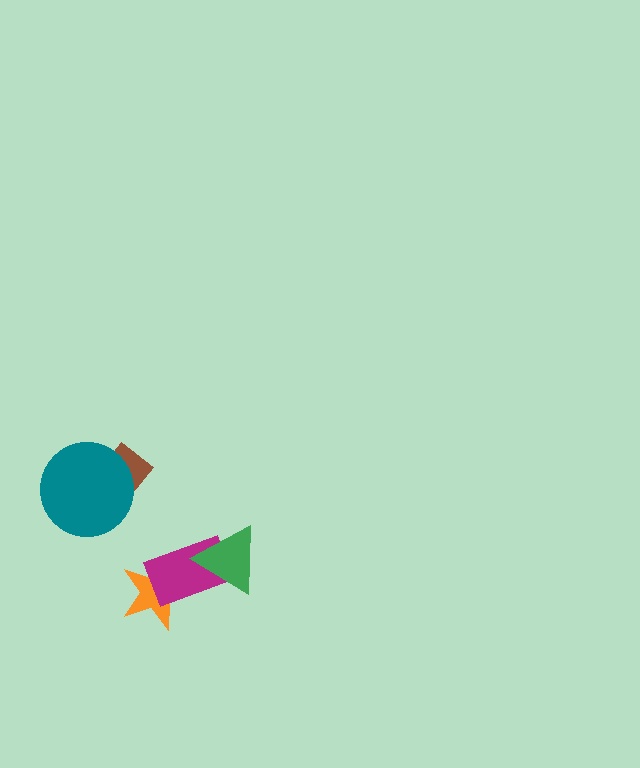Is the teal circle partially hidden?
No, no other shape covers it.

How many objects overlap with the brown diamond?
1 object overlaps with the brown diamond.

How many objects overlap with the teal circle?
1 object overlaps with the teal circle.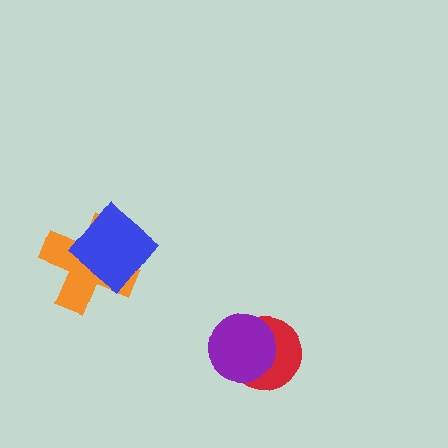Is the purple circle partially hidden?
No, no other shape covers it.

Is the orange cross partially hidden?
Yes, it is partially covered by another shape.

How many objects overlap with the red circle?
1 object overlaps with the red circle.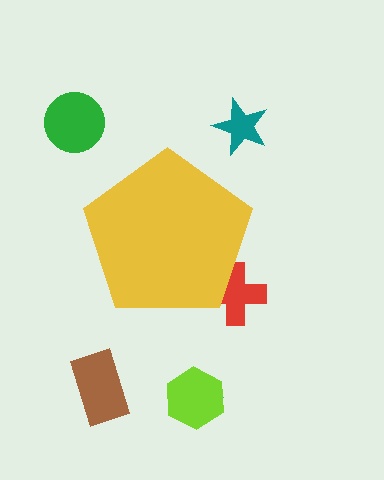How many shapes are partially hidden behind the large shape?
1 shape is partially hidden.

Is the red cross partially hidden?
Yes, the red cross is partially hidden behind the yellow pentagon.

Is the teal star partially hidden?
No, the teal star is fully visible.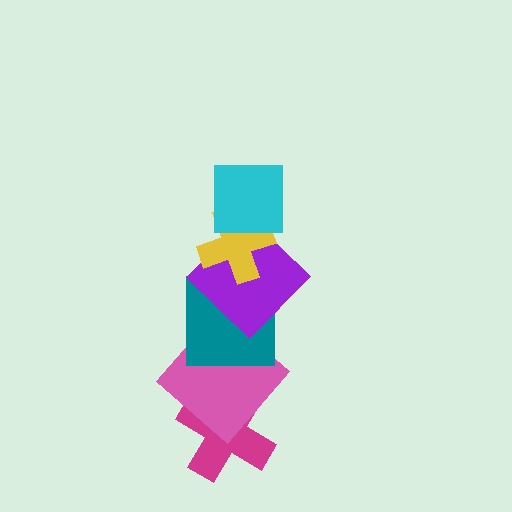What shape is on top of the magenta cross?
The pink diamond is on top of the magenta cross.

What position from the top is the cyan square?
The cyan square is 1st from the top.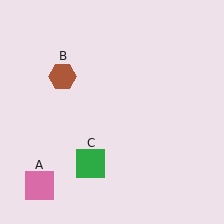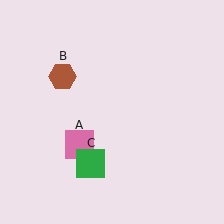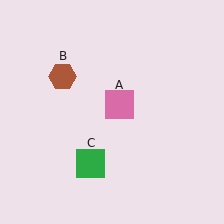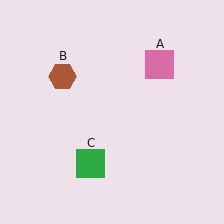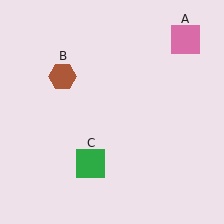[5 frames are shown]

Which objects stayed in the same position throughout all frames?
Brown hexagon (object B) and green square (object C) remained stationary.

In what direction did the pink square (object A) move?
The pink square (object A) moved up and to the right.